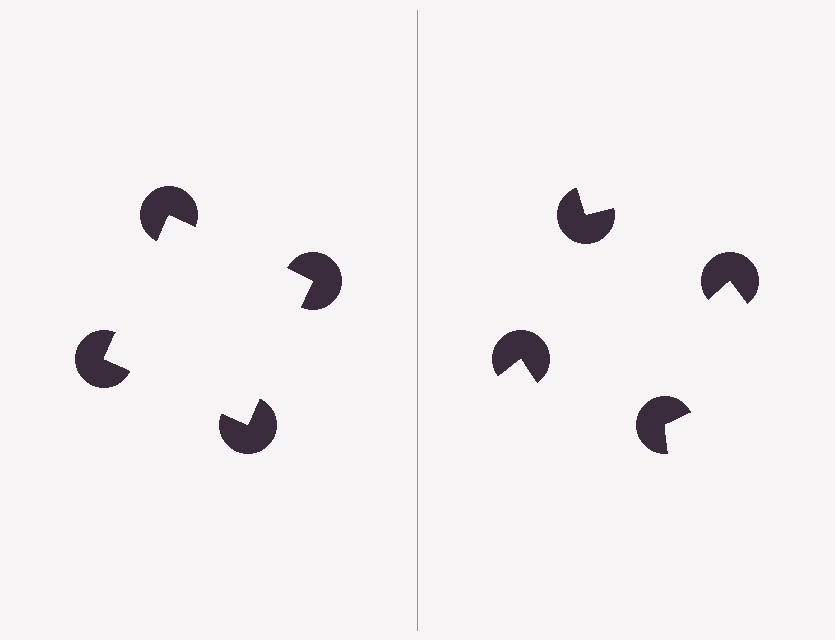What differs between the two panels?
The pac-man discs are positioned identically on both sides; only the wedge orientations differ. On the left they align to a square; on the right they are misaligned.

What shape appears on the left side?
An illusory square.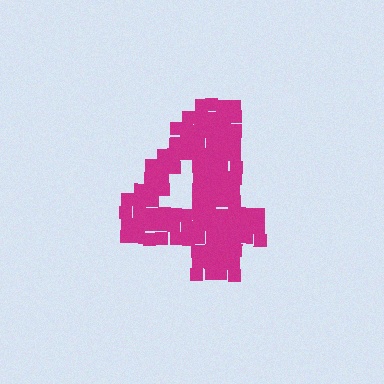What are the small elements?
The small elements are squares.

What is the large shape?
The large shape is the digit 4.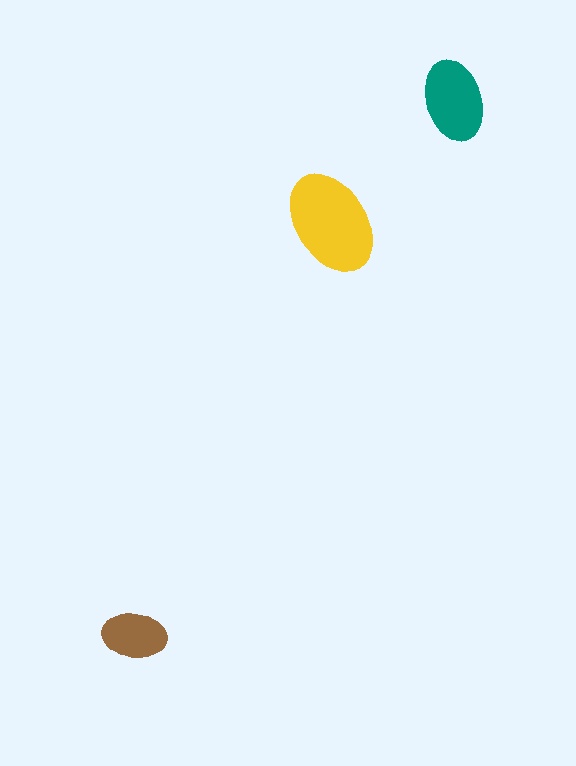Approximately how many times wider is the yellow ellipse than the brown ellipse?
About 1.5 times wider.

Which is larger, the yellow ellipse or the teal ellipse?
The yellow one.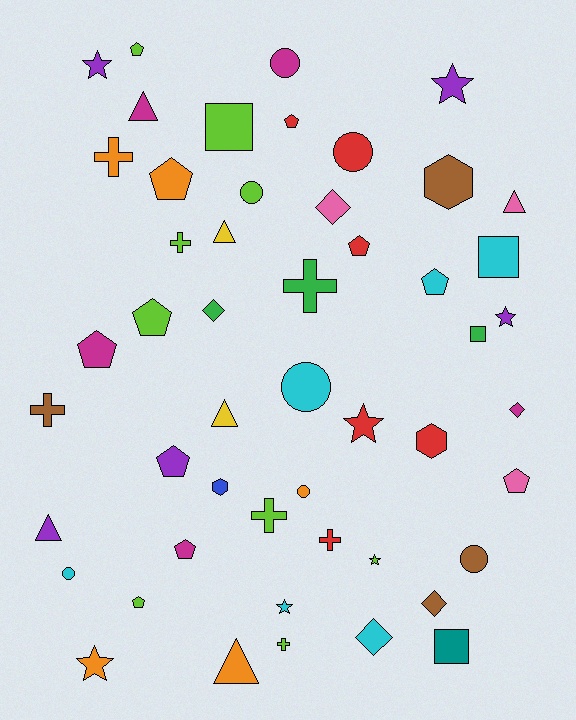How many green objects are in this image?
There are 3 green objects.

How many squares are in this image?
There are 4 squares.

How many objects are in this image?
There are 50 objects.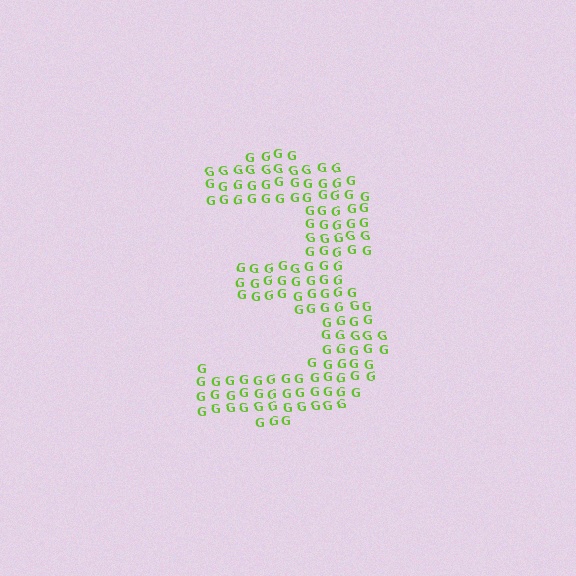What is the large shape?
The large shape is the digit 3.